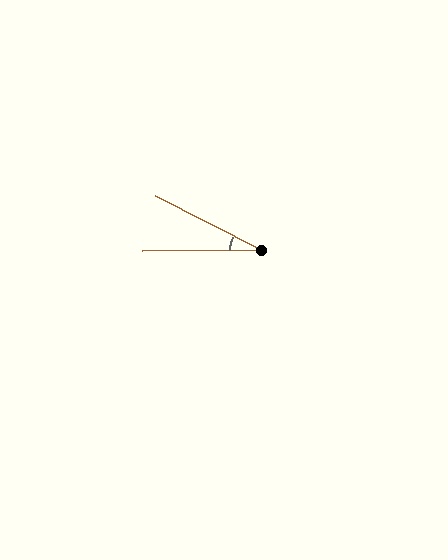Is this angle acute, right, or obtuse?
It is acute.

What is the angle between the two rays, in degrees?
Approximately 28 degrees.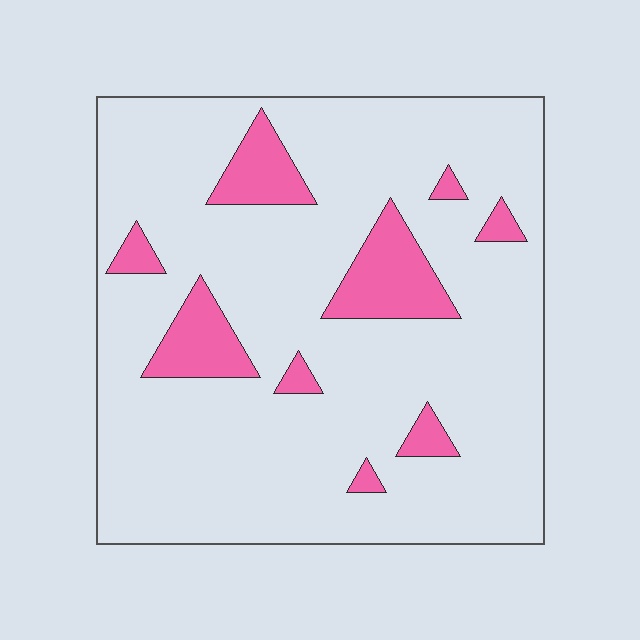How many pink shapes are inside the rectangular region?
9.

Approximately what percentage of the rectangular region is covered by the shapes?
Approximately 15%.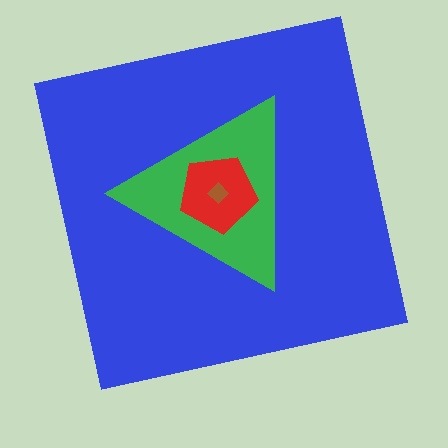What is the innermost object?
The brown diamond.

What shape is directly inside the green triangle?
The red pentagon.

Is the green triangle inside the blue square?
Yes.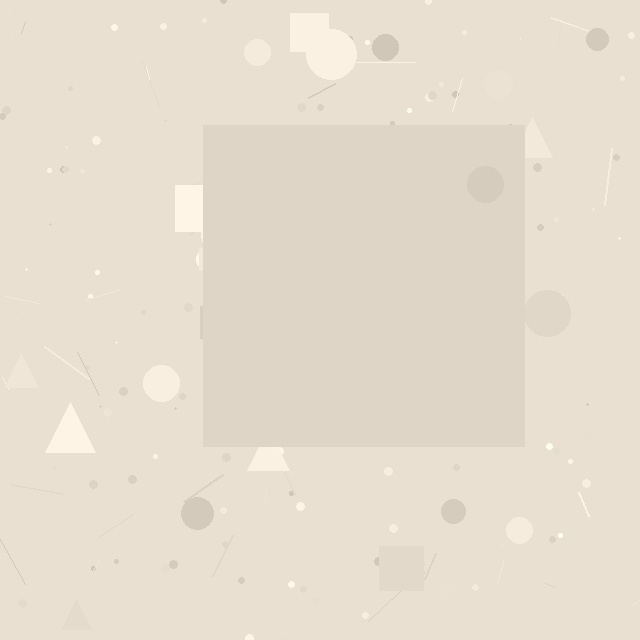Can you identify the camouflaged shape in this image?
The camouflaged shape is a square.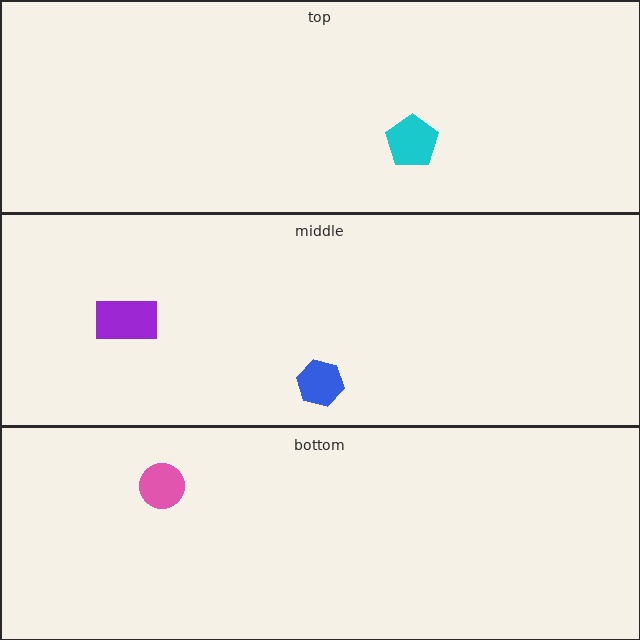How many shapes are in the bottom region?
1.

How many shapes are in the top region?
1.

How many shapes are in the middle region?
2.